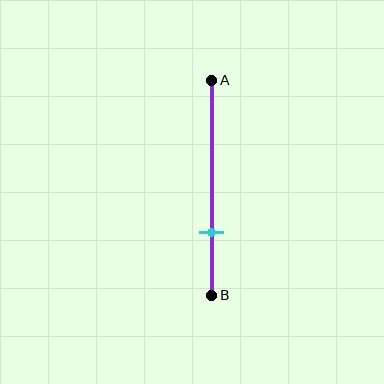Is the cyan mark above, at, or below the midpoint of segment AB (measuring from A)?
The cyan mark is below the midpoint of segment AB.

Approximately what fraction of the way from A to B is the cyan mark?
The cyan mark is approximately 70% of the way from A to B.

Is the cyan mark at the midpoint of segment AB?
No, the mark is at about 70% from A, not at the 50% midpoint.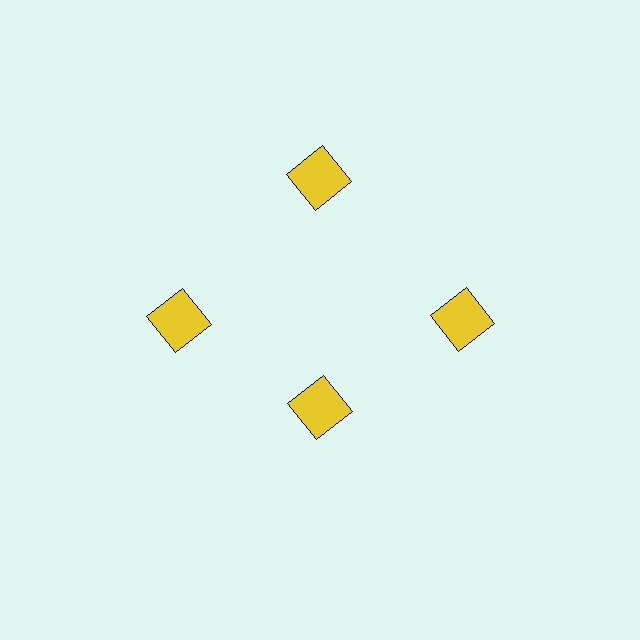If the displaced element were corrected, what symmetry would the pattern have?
It would have 4-fold rotational symmetry — the pattern would map onto itself every 90 degrees.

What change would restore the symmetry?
The symmetry would be restored by moving it outward, back onto the ring so that all 4 squares sit at equal angles and equal distance from the center.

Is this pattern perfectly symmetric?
No. The 4 yellow squares are arranged in a ring, but one element near the 6 o'clock position is pulled inward toward the center, breaking the 4-fold rotational symmetry.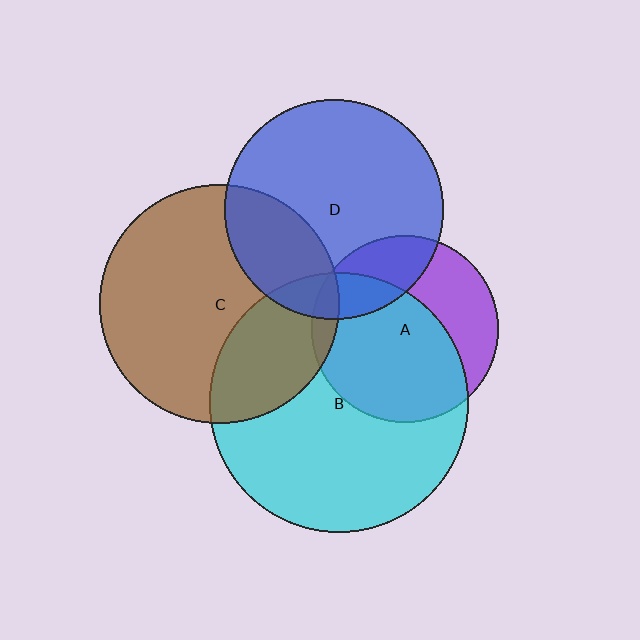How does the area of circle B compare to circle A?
Approximately 1.9 times.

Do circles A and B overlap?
Yes.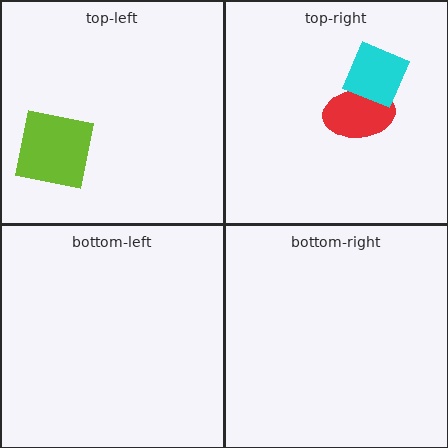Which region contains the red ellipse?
The top-right region.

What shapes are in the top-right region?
The red ellipse, the cyan diamond.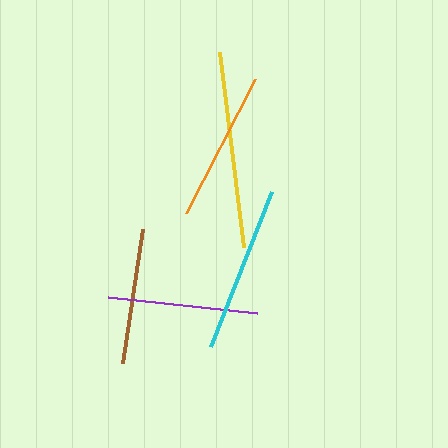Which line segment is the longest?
The yellow line is the longest at approximately 197 pixels.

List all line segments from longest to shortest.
From longest to shortest: yellow, cyan, orange, purple, brown.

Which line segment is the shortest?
The brown line is the shortest at approximately 135 pixels.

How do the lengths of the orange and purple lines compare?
The orange and purple lines are approximately the same length.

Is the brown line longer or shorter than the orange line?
The orange line is longer than the brown line.